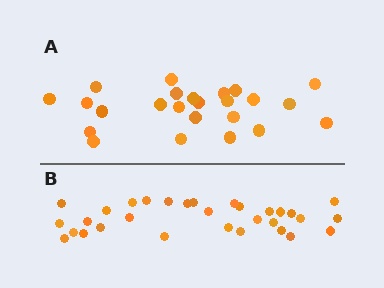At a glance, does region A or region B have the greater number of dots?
Region B (the bottom region) has more dots.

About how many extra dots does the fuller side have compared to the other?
Region B has roughly 8 or so more dots than region A.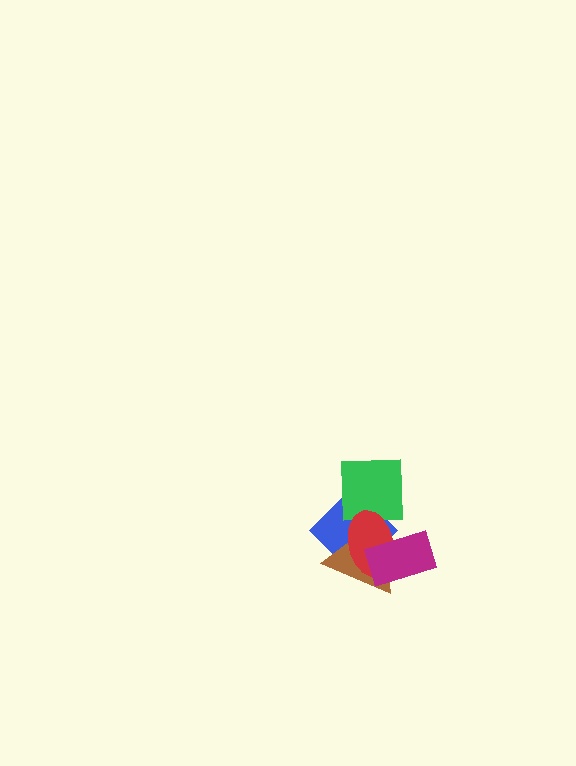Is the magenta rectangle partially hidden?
No, no other shape covers it.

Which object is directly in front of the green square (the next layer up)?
The brown triangle is directly in front of the green square.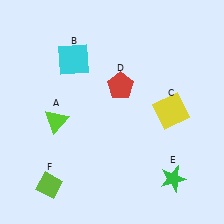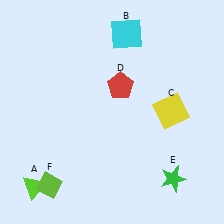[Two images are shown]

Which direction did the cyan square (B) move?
The cyan square (B) moved right.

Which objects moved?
The objects that moved are: the lime triangle (A), the cyan square (B).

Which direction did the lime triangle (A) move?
The lime triangle (A) moved down.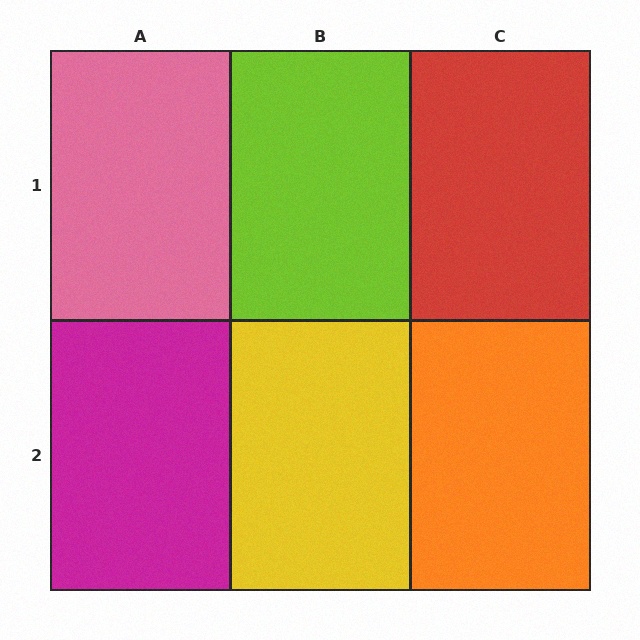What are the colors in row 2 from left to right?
Magenta, yellow, orange.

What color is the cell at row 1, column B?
Lime.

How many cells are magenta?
1 cell is magenta.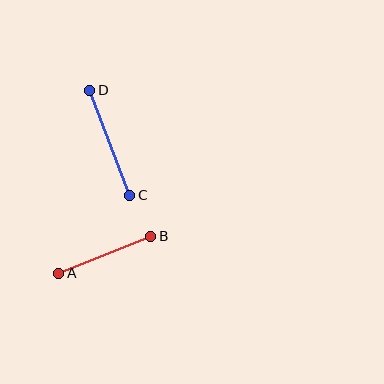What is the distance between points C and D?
The distance is approximately 113 pixels.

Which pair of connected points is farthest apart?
Points C and D are farthest apart.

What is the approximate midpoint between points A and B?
The midpoint is at approximately (105, 255) pixels.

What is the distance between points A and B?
The distance is approximately 99 pixels.